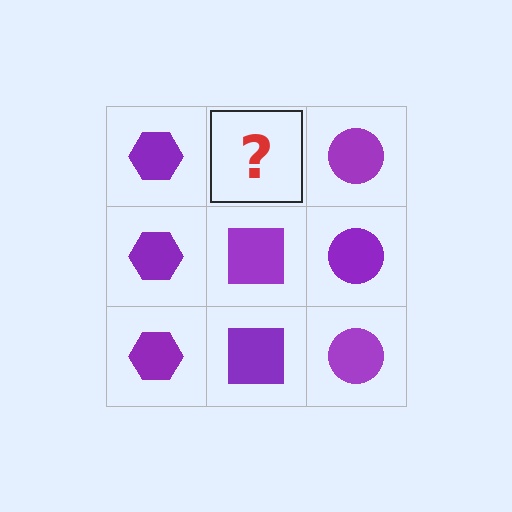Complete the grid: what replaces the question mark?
The question mark should be replaced with a purple square.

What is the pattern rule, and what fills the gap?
The rule is that each column has a consistent shape. The gap should be filled with a purple square.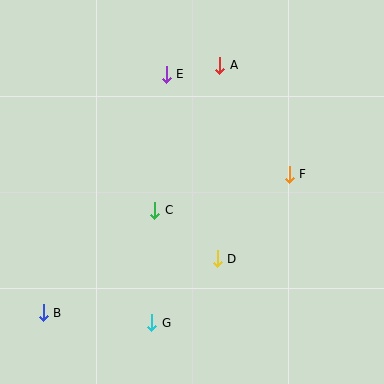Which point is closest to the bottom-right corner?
Point D is closest to the bottom-right corner.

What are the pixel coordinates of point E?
Point E is at (166, 74).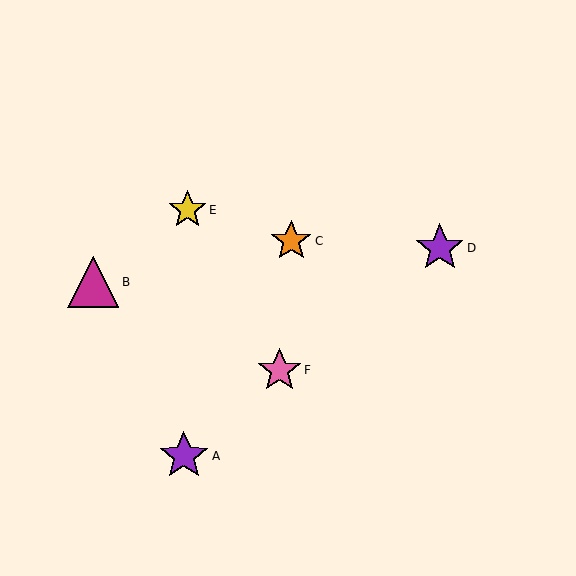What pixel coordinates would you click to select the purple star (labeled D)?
Click at (440, 248) to select the purple star D.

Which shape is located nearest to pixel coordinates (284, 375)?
The pink star (labeled F) at (279, 370) is nearest to that location.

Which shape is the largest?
The magenta triangle (labeled B) is the largest.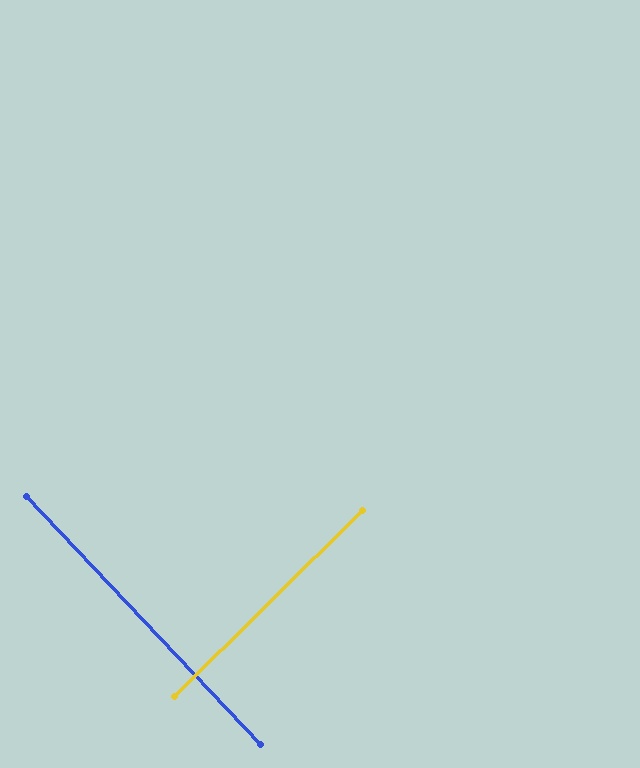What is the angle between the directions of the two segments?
Approximately 88 degrees.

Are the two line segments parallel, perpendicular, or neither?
Perpendicular — they meet at approximately 88°.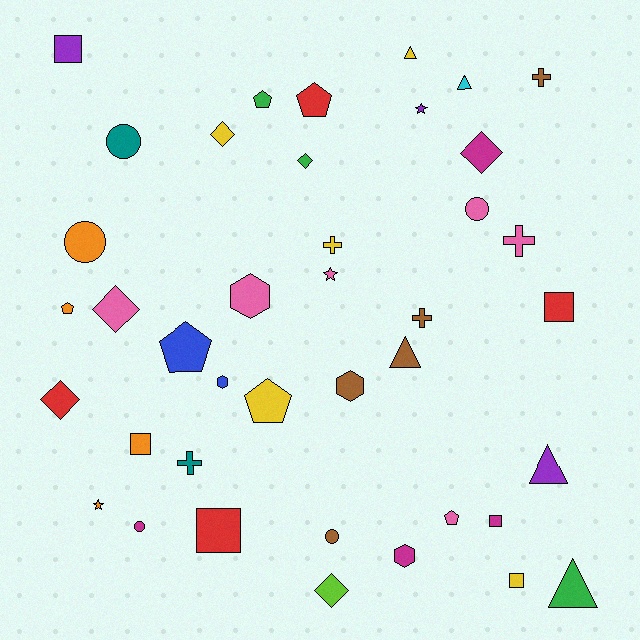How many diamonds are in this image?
There are 6 diamonds.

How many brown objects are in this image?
There are 5 brown objects.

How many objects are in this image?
There are 40 objects.